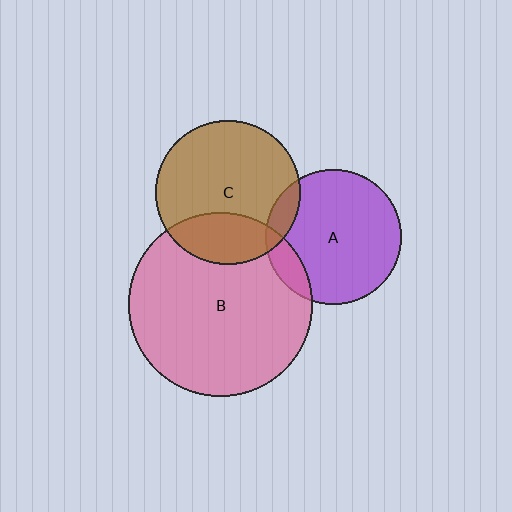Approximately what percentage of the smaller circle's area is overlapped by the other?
Approximately 10%.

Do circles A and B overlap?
Yes.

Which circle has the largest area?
Circle B (pink).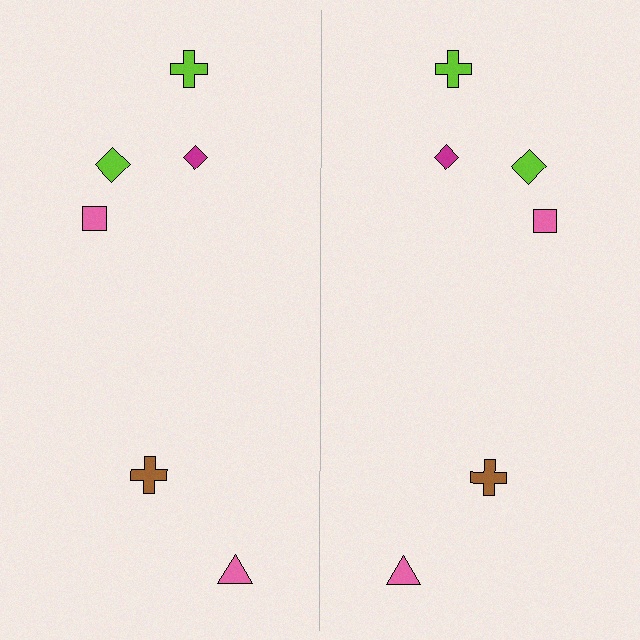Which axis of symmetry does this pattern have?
The pattern has a vertical axis of symmetry running through the center of the image.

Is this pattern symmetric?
Yes, this pattern has bilateral (reflection) symmetry.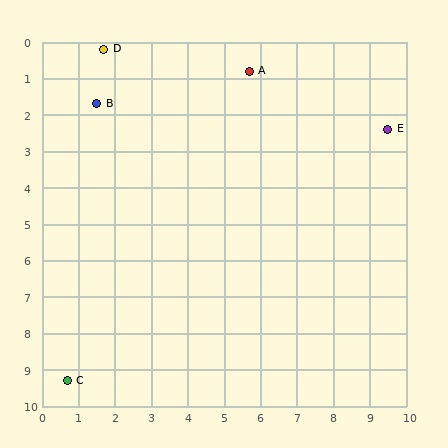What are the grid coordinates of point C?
Point C is at approximately (0.7, 9.3).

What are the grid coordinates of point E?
Point E is at approximately (9.5, 2.4).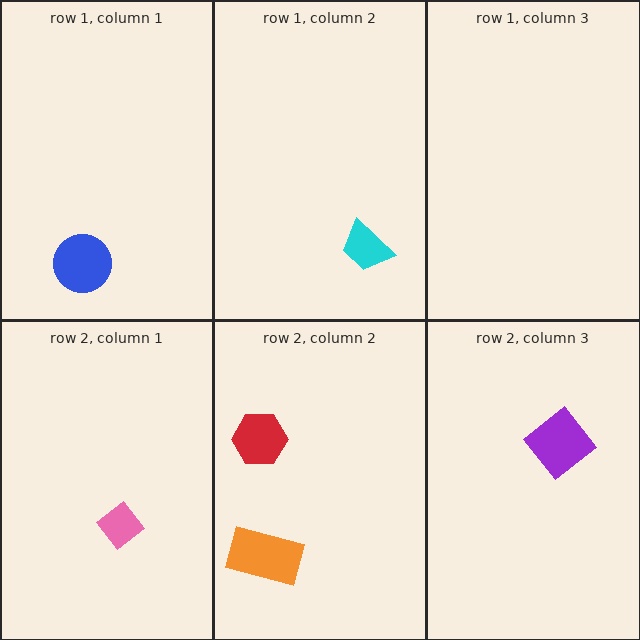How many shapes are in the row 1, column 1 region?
1.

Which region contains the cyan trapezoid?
The row 1, column 2 region.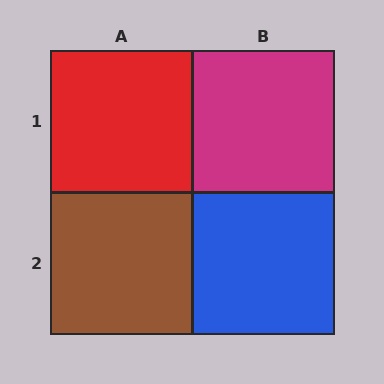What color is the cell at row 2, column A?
Brown.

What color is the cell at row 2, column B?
Blue.